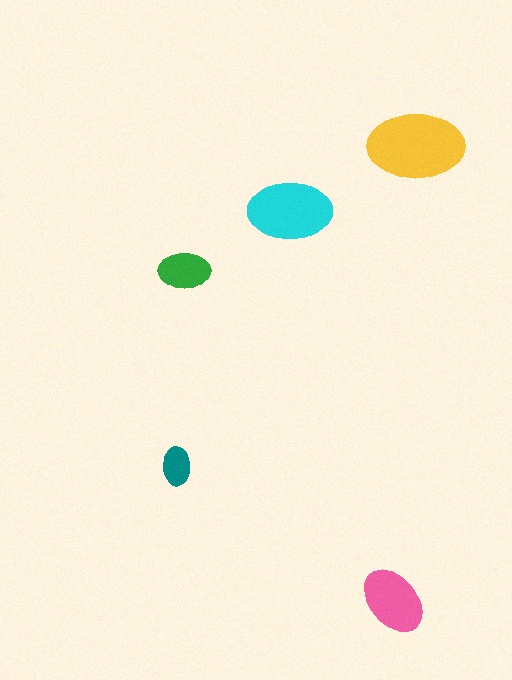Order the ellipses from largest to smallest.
the yellow one, the cyan one, the pink one, the green one, the teal one.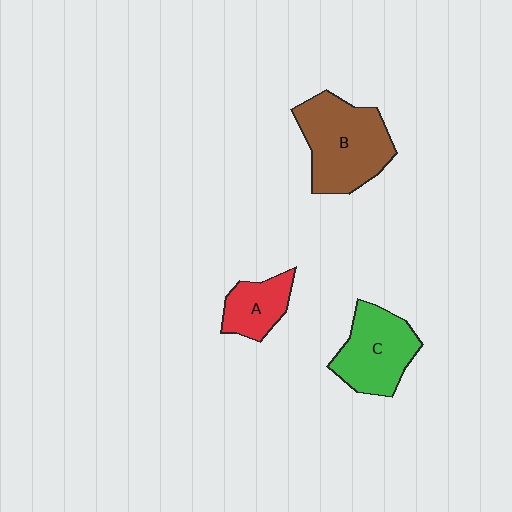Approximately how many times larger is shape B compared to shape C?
Approximately 1.3 times.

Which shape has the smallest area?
Shape A (red).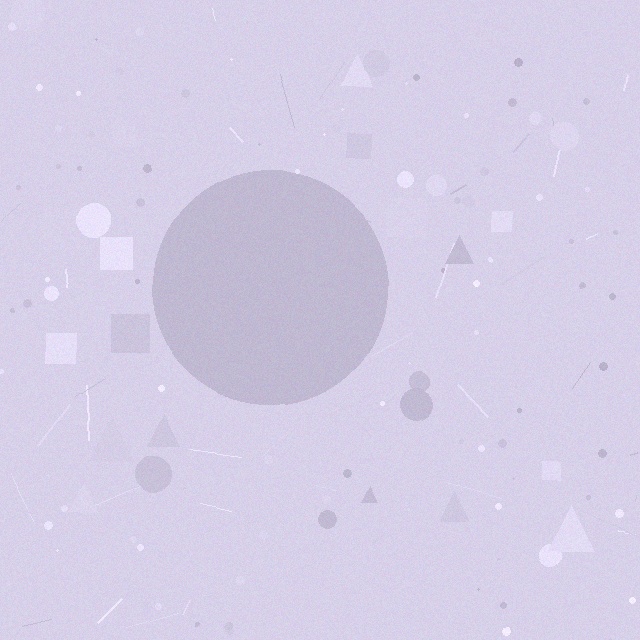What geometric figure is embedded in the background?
A circle is embedded in the background.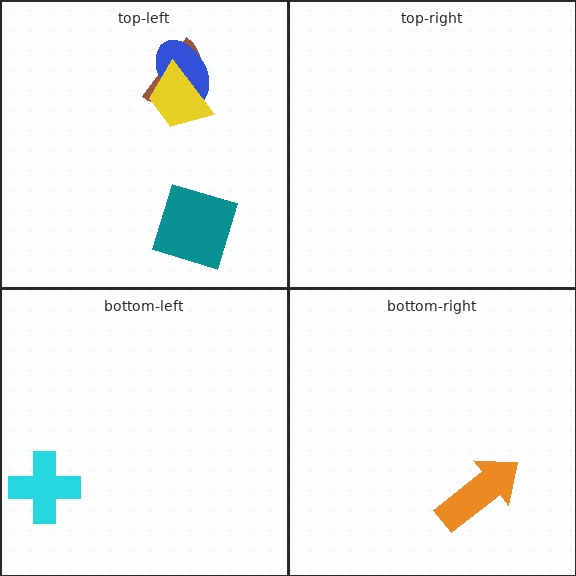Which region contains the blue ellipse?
The top-left region.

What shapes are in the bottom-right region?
The orange arrow.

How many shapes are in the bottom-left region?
1.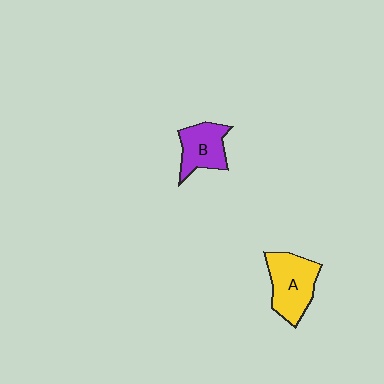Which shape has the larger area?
Shape A (yellow).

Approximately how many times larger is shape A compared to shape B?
Approximately 1.3 times.